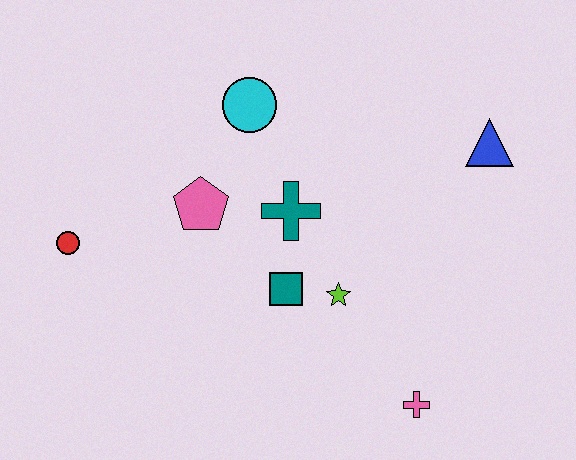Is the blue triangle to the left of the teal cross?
No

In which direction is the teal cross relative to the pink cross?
The teal cross is above the pink cross.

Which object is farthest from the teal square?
The blue triangle is farthest from the teal square.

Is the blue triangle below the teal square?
No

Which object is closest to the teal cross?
The teal square is closest to the teal cross.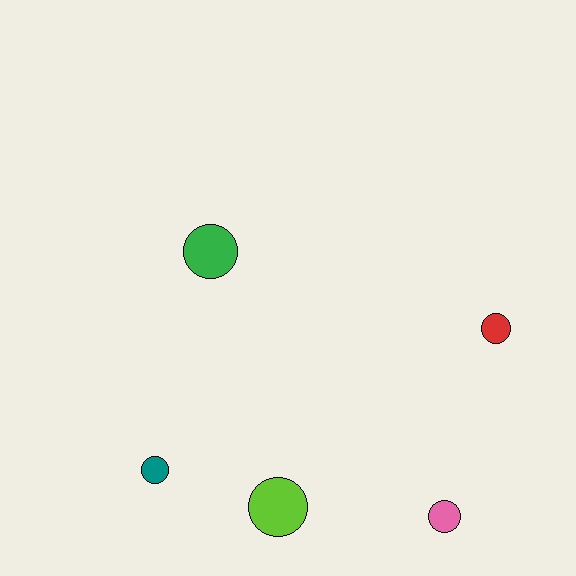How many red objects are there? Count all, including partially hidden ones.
There is 1 red object.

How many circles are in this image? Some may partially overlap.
There are 5 circles.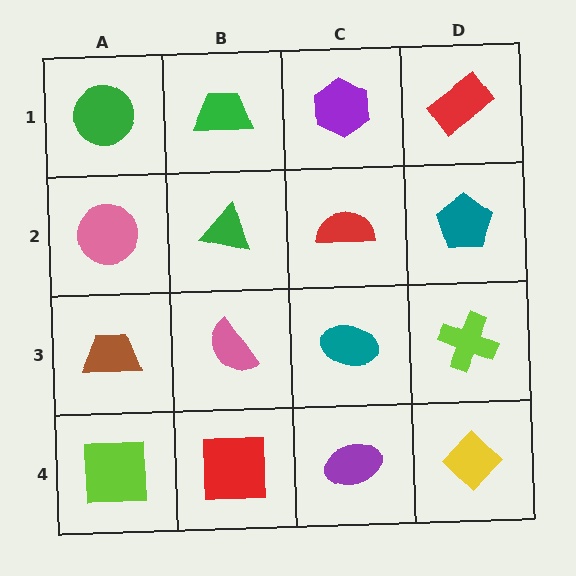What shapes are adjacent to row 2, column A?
A green circle (row 1, column A), a brown trapezoid (row 3, column A), a green triangle (row 2, column B).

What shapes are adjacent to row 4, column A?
A brown trapezoid (row 3, column A), a red square (row 4, column B).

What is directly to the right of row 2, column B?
A red semicircle.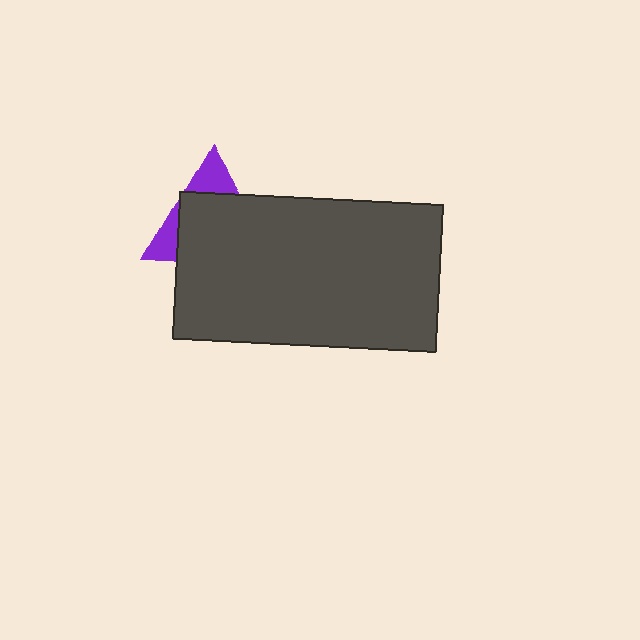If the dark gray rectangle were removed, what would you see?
You would see the complete purple triangle.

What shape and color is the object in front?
The object in front is a dark gray rectangle.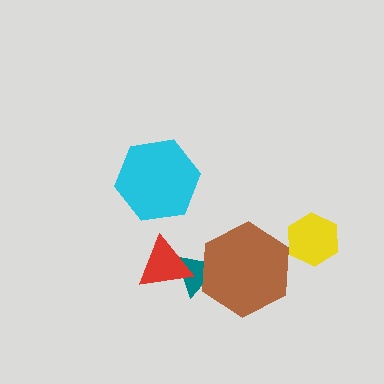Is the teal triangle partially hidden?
Yes, it is partially covered by another shape.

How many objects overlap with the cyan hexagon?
0 objects overlap with the cyan hexagon.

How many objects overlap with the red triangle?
1 object overlaps with the red triangle.